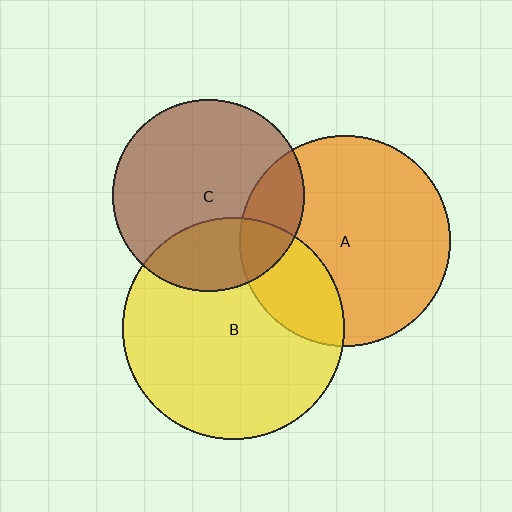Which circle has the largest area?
Circle B (yellow).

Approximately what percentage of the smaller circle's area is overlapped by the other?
Approximately 20%.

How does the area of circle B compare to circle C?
Approximately 1.3 times.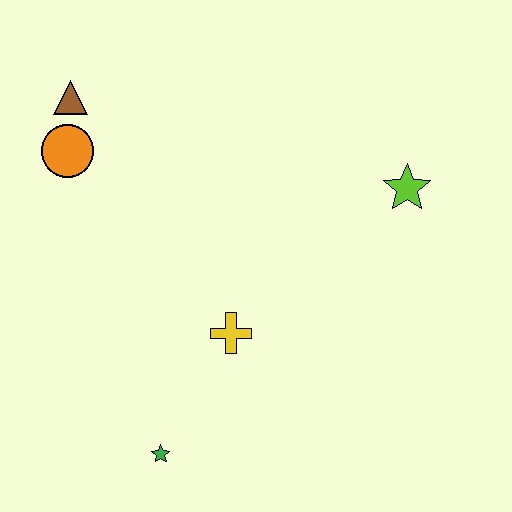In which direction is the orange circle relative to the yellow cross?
The orange circle is above the yellow cross.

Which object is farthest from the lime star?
The green star is farthest from the lime star.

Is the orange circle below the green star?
No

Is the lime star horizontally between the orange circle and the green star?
No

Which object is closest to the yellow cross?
The green star is closest to the yellow cross.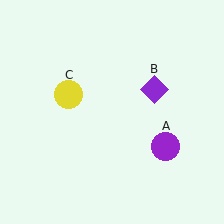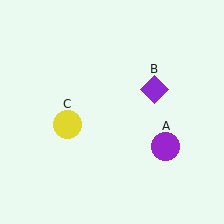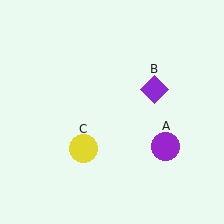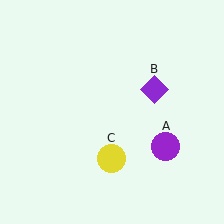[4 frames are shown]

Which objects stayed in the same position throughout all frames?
Purple circle (object A) and purple diamond (object B) remained stationary.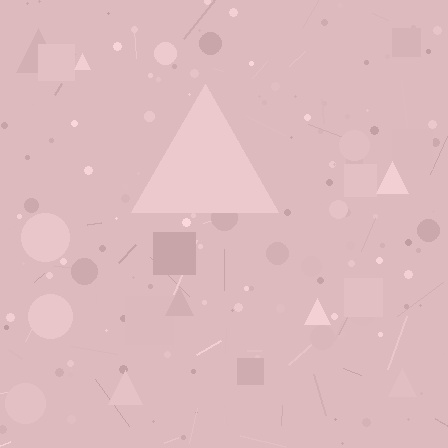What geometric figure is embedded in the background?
A triangle is embedded in the background.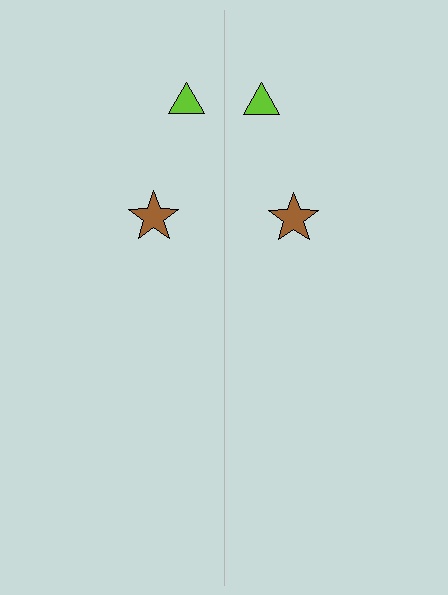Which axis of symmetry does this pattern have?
The pattern has a vertical axis of symmetry running through the center of the image.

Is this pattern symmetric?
Yes, this pattern has bilateral (reflection) symmetry.